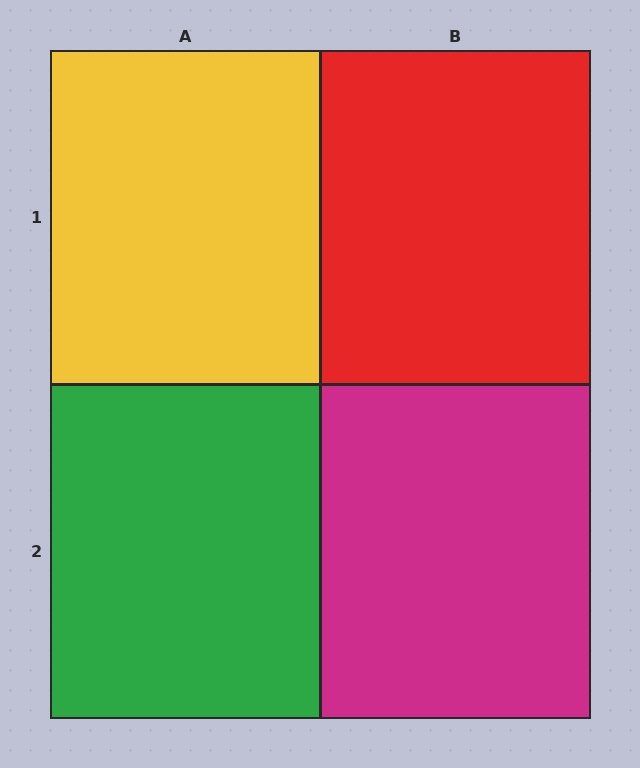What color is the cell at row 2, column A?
Green.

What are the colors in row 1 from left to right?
Yellow, red.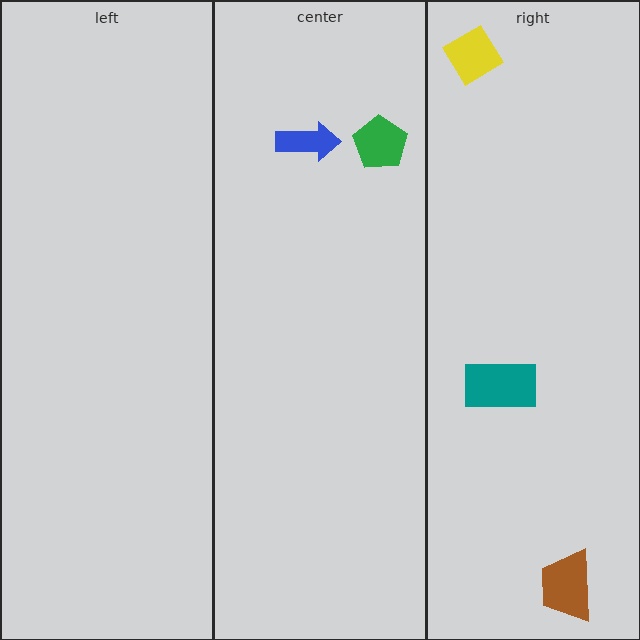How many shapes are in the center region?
2.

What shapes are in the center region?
The blue arrow, the green pentagon.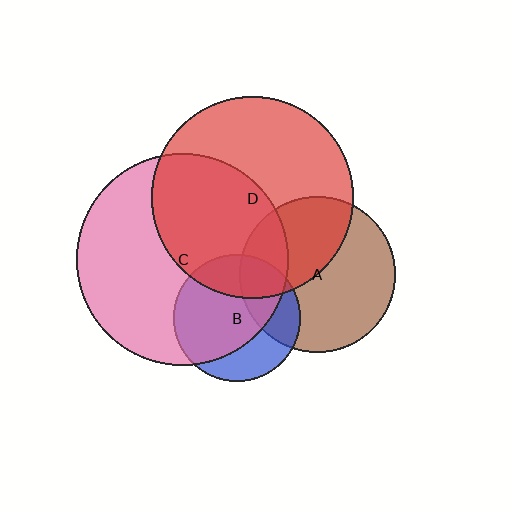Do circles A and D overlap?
Yes.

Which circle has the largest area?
Circle C (pink).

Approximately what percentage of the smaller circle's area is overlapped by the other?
Approximately 40%.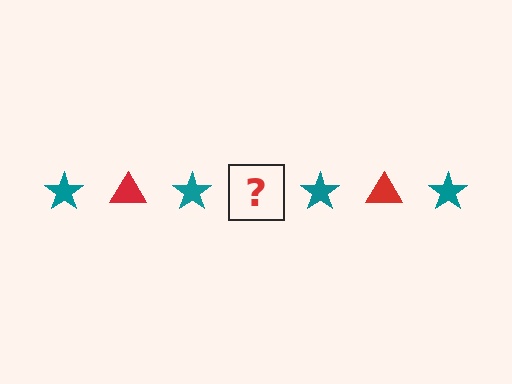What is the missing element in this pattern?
The missing element is a red triangle.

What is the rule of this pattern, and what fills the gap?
The rule is that the pattern alternates between teal star and red triangle. The gap should be filled with a red triangle.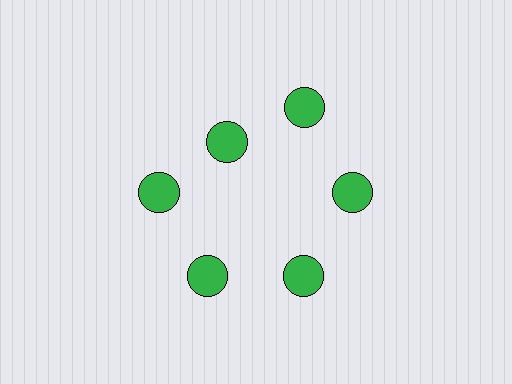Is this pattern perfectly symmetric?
No. The 6 green circles are arranged in a ring, but one element near the 11 o'clock position is pulled inward toward the center, breaking the 6-fold rotational symmetry.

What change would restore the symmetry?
The symmetry would be restored by moving it outward, back onto the ring so that all 6 circles sit at equal angles and equal distance from the center.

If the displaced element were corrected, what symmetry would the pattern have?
It would have 6-fold rotational symmetry — the pattern would map onto itself every 60 degrees.